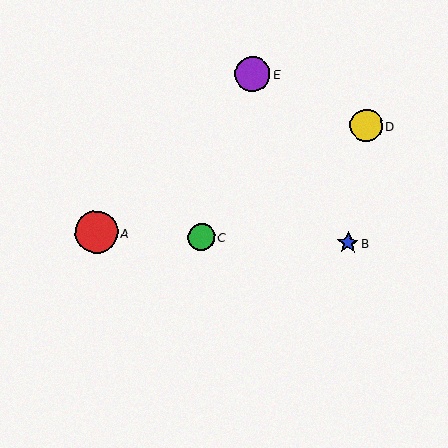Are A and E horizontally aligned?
No, A is at y≈232 and E is at y≈74.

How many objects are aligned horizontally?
3 objects (A, B, C) are aligned horizontally.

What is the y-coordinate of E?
Object E is at y≈74.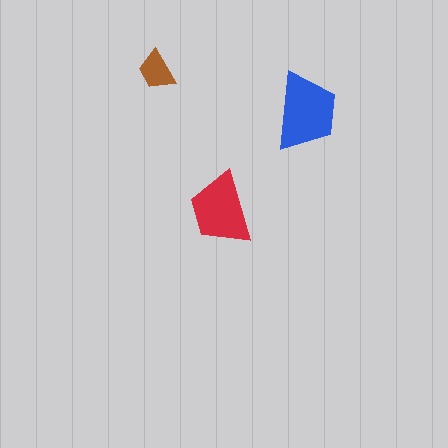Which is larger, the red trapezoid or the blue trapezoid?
The blue one.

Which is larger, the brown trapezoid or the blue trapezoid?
The blue one.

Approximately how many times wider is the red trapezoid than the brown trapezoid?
About 2 times wider.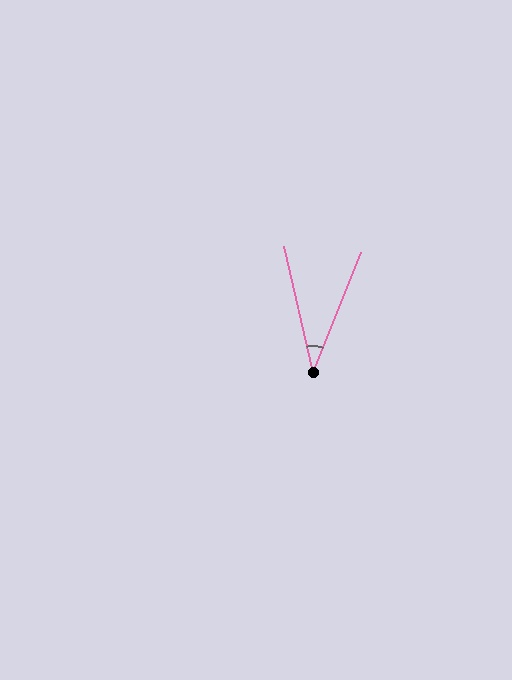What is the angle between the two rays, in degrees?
Approximately 35 degrees.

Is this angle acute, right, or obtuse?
It is acute.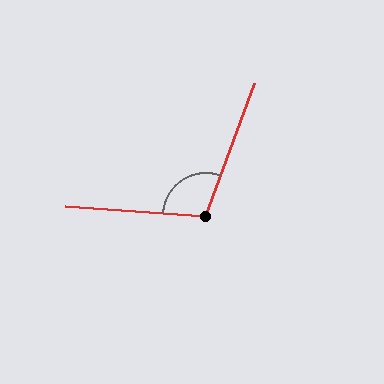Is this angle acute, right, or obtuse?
It is obtuse.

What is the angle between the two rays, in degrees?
Approximately 106 degrees.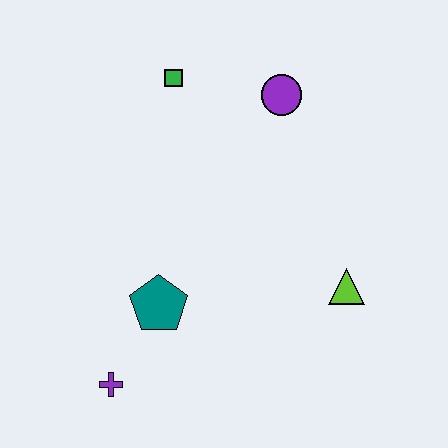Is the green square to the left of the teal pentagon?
No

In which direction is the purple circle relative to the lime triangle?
The purple circle is above the lime triangle.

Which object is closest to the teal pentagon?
The purple cross is closest to the teal pentagon.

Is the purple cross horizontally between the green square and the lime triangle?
No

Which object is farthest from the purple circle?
The purple cross is farthest from the purple circle.